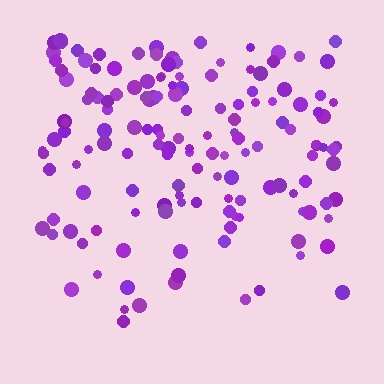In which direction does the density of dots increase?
From bottom to top, with the top side densest.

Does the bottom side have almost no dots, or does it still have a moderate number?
Still a moderate number, just noticeably fewer than the top.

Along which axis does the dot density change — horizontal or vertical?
Vertical.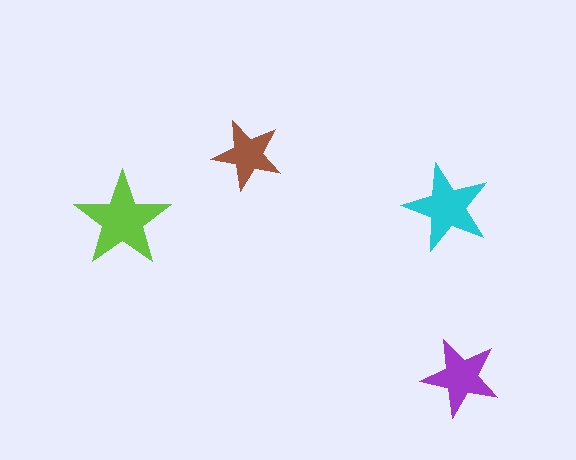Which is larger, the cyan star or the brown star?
The cyan one.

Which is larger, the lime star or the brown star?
The lime one.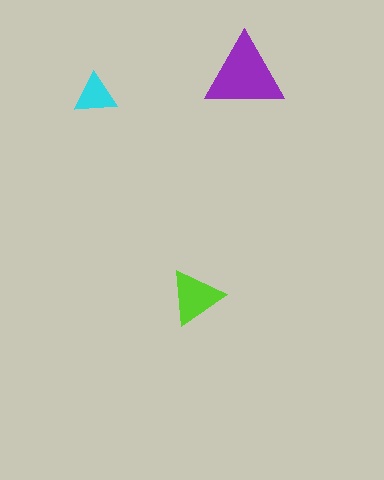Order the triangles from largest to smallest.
the purple one, the lime one, the cyan one.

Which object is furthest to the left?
The cyan triangle is leftmost.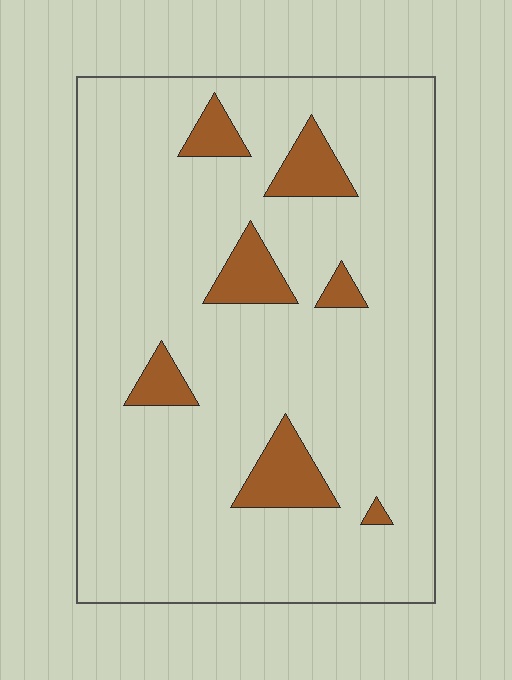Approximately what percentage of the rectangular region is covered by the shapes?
Approximately 10%.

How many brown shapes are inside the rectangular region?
7.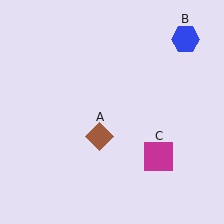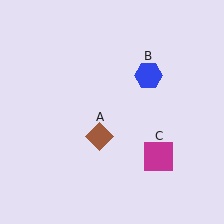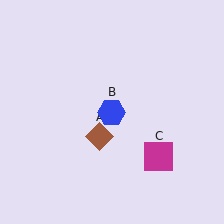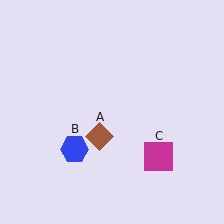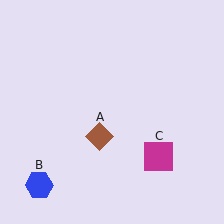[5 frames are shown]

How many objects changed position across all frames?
1 object changed position: blue hexagon (object B).